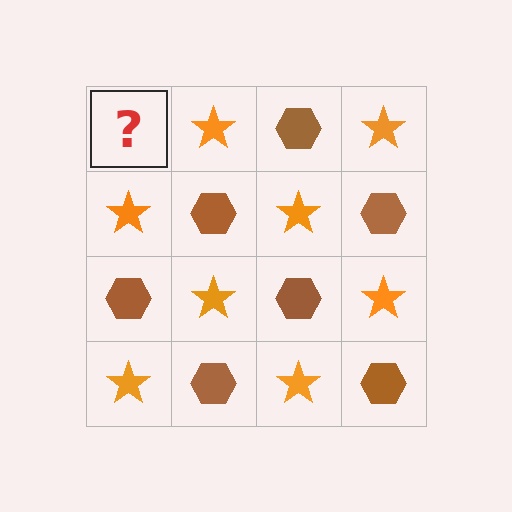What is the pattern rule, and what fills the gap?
The rule is that it alternates brown hexagon and orange star in a checkerboard pattern. The gap should be filled with a brown hexagon.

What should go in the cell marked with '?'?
The missing cell should contain a brown hexagon.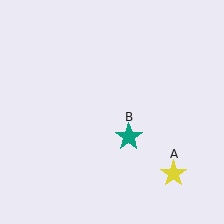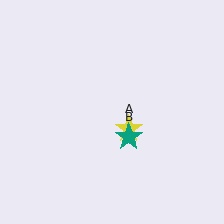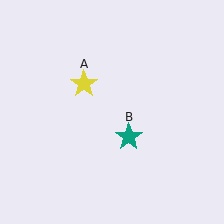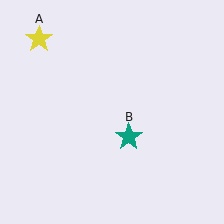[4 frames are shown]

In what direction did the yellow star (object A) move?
The yellow star (object A) moved up and to the left.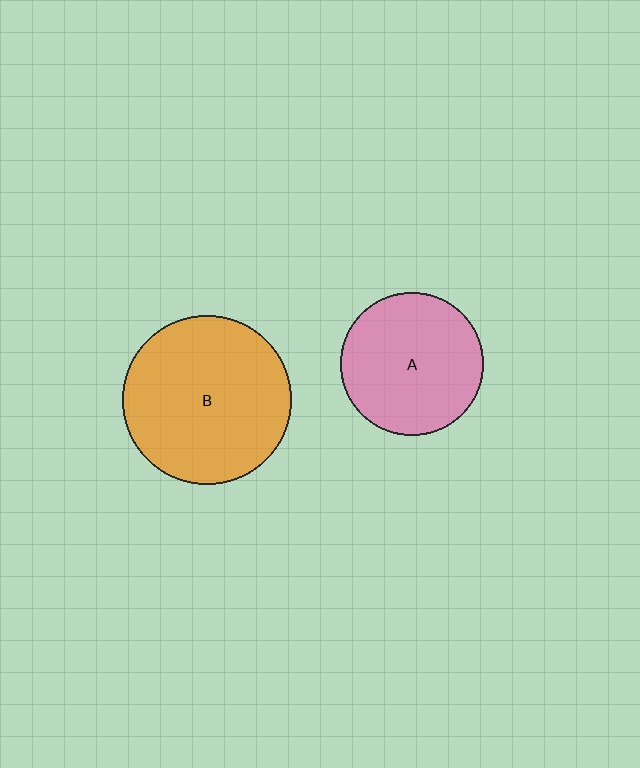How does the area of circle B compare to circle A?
Approximately 1.4 times.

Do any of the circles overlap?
No, none of the circles overlap.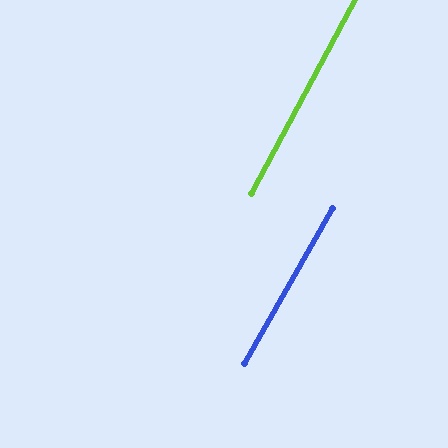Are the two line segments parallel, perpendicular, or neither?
Parallel — their directions differ by only 1.6°.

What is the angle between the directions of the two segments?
Approximately 2 degrees.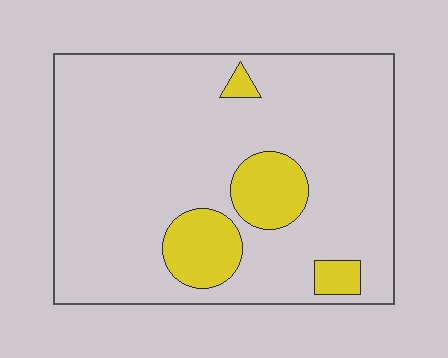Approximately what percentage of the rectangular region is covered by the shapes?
Approximately 15%.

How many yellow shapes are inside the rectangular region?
4.